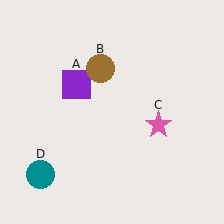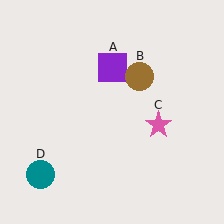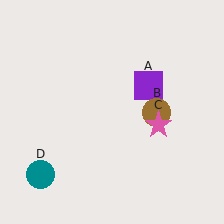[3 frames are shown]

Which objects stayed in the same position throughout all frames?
Pink star (object C) and teal circle (object D) remained stationary.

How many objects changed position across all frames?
2 objects changed position: purple square (object A), brown circle (object B).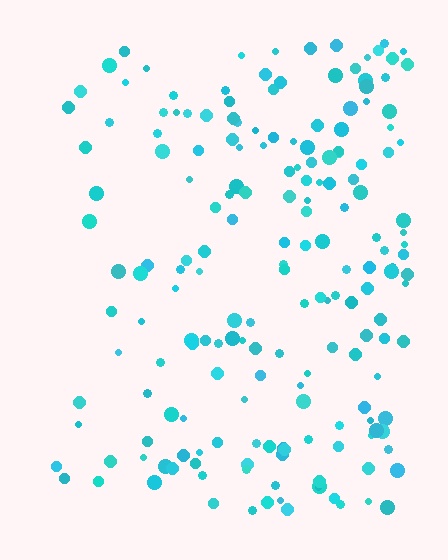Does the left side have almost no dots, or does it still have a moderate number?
Still a moderate number, just noticeably fewer than the right.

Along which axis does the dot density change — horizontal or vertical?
Horizontal.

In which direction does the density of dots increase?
From left to right, with the right side densest.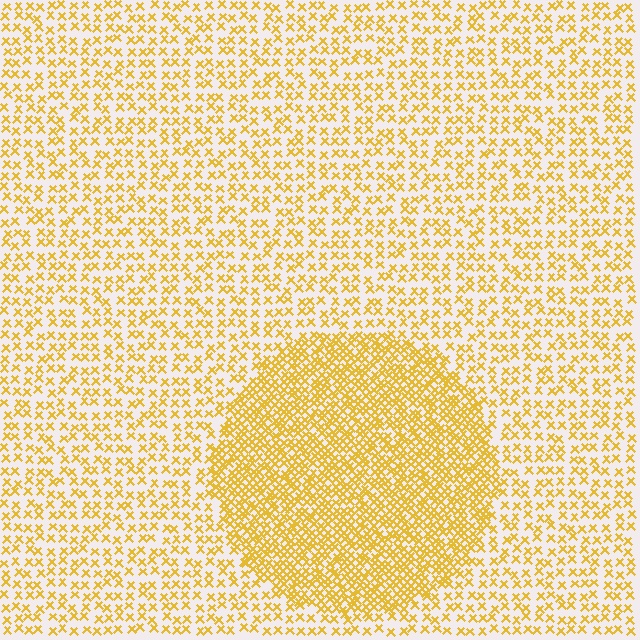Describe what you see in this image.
The image contains small yellow elements arranged at two different densities. A circle-shaped region is visible where the elements are more densely packed than the surrounding area.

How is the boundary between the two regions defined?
The boundary is defined by a change in element density (approximately 2.3x ratio). All elements are the same color, size, and shape.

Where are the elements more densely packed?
The elements are more densely packed inside the circle boundary.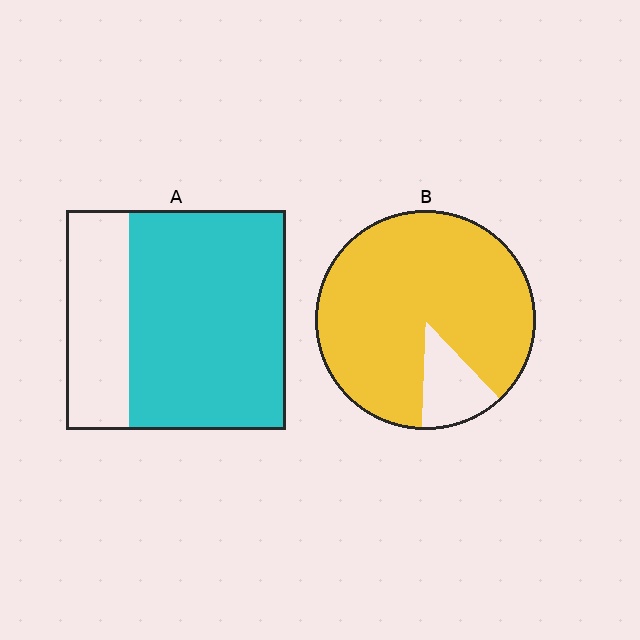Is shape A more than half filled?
Yes.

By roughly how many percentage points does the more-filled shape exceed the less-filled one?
By roughly 15 percentage points (B over A).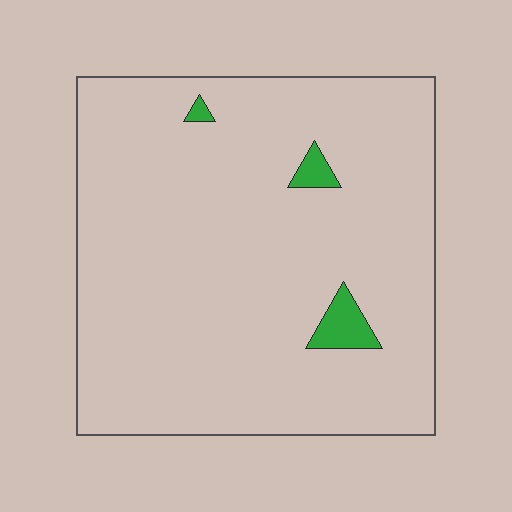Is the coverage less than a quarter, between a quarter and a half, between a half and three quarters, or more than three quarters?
Less than a quarter.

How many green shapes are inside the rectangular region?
3.